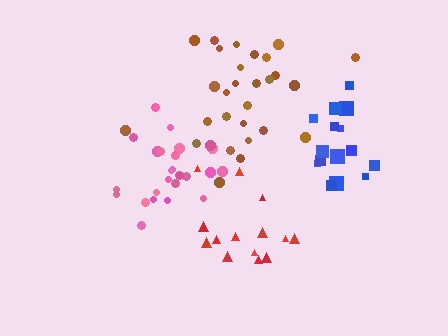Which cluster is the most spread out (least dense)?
Brown.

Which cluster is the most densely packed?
Pink.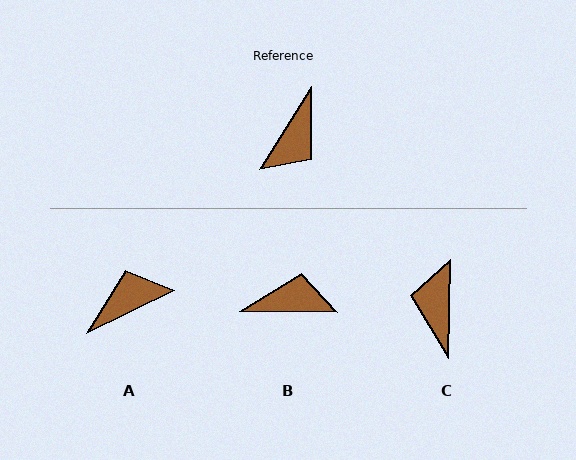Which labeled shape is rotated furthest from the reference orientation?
C, about 149 degrees away.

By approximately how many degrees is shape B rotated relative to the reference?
Approximately 121 degrees counter-clockwise.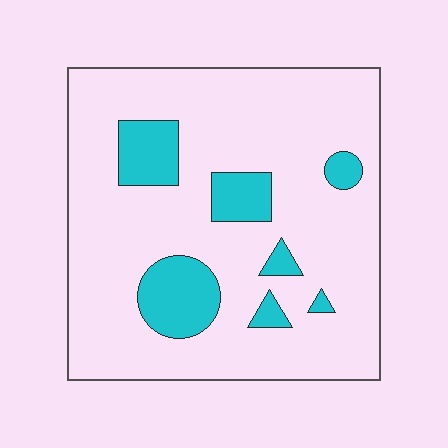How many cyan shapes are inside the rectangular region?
7.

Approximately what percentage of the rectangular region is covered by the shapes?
Approximately 15%.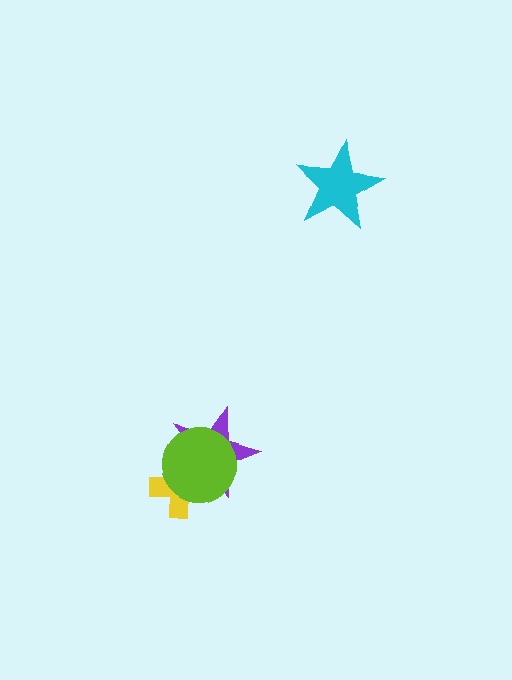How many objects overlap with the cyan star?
0 objects overlap with the cyan star.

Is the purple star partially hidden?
Yes, it is partially covered by another shape.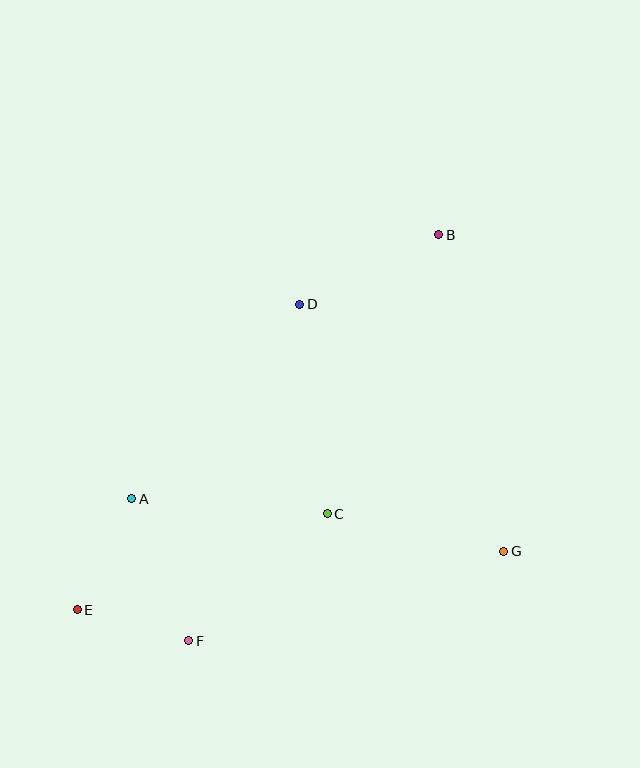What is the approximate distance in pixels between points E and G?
The distance between E and G is approximately 430 pixels.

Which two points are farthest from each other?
Points B and E are farthest from each other.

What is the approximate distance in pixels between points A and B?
The distance between A and B is approximately 405 pixels.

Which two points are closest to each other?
Points E and F are closest to each other.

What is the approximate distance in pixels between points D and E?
The distance between D and E is approximately 378 pixels.